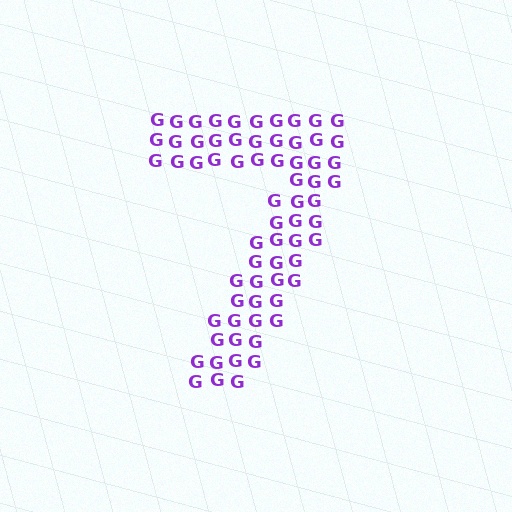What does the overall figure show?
The overall figure shows the digit 7.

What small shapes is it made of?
It is made of small letter G's.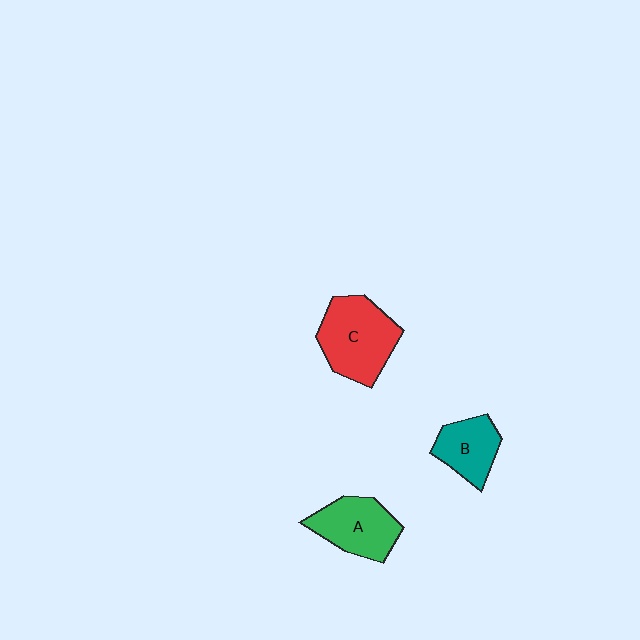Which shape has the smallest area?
Shape B (teal).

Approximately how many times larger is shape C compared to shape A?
Approximately 1.3 times.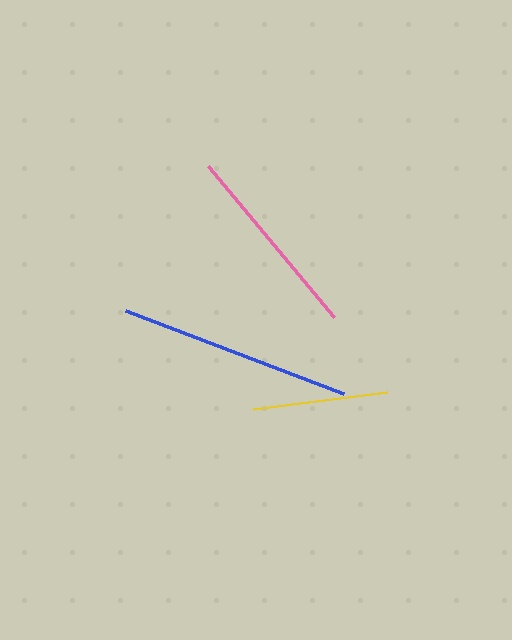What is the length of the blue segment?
The blue segment is approximately 233 pixels long.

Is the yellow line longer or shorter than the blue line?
The blue line is longer than the yellow line.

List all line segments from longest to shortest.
From longest to shortest: blue, pink, yellow.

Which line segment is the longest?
The blue line is the longest at approximately 233 pixels.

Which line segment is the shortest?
The yellow line is the shortest at approximately 135 pixels.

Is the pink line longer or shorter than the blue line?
The blue line is longer than the pink line.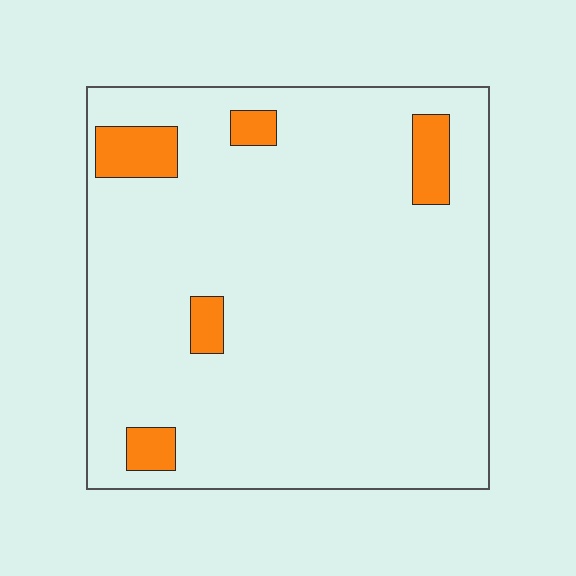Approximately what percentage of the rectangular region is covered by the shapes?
Approximately 10%.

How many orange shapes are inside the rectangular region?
5.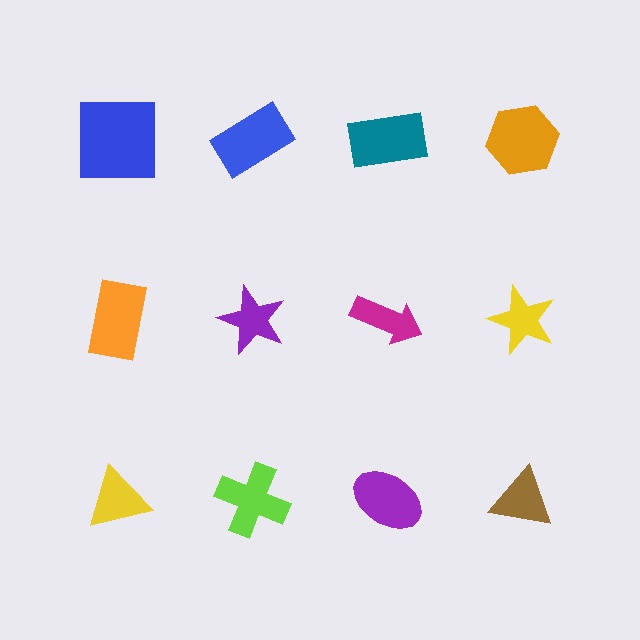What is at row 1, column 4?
An orange hexagon.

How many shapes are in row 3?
4 shapes.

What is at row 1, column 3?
A teal rectangle.